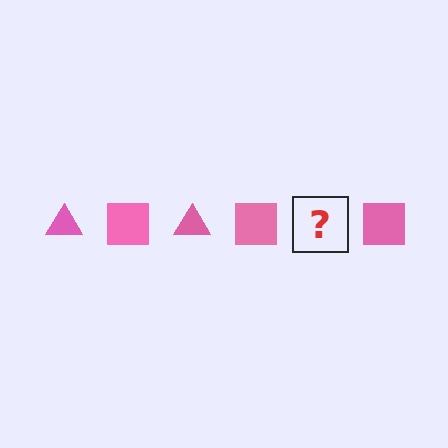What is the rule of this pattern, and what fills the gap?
The rule is that the pattern cycles through triangle, square shapes in pink. The gap should be filled with a pink triangle.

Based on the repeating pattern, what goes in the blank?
The blank should be a pink triangle.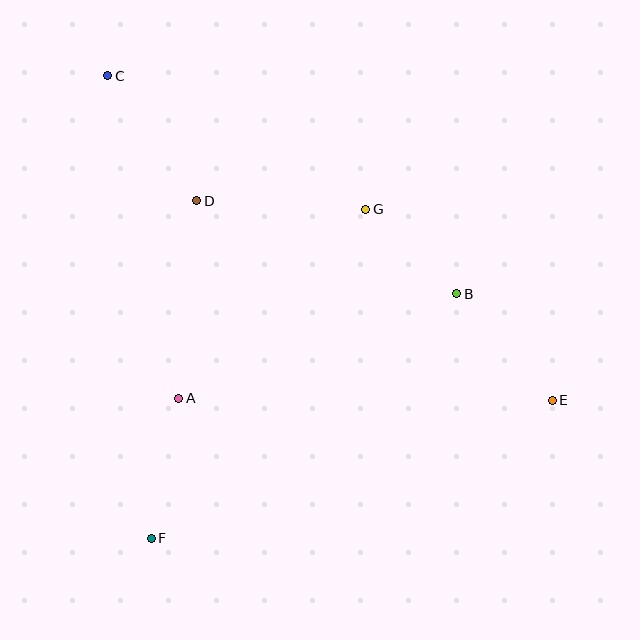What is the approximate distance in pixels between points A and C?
The distance between A and C is approximately 330 pixels.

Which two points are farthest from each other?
Points C and E are farthest from each other.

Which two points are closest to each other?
Points B and G are closest to each other.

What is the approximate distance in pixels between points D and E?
The distance between D and E is approximately 408 pixels.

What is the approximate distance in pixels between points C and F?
The distance between C and F is approximately 465 pixels.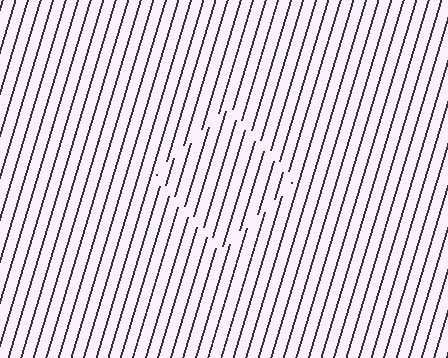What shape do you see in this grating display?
An illusory square. The interior of the shape contains the same grating, shifted by half a period — the contour is defined by the phase discontinuity where line-ends from the inner and outer gratings abut.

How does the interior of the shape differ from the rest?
The interior of the shape contains the same grating, shifted by half a period — the contour is defined by the phase discontinuity where line-ends from the inner and outer gratings abut.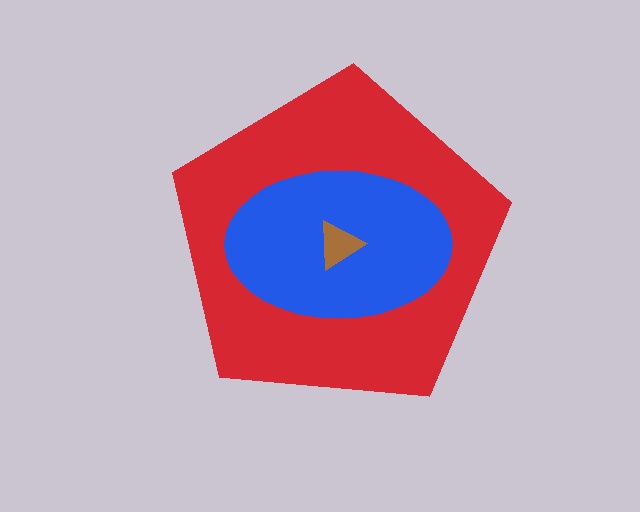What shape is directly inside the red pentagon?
The blue ellipse.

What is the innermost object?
The brown triangle.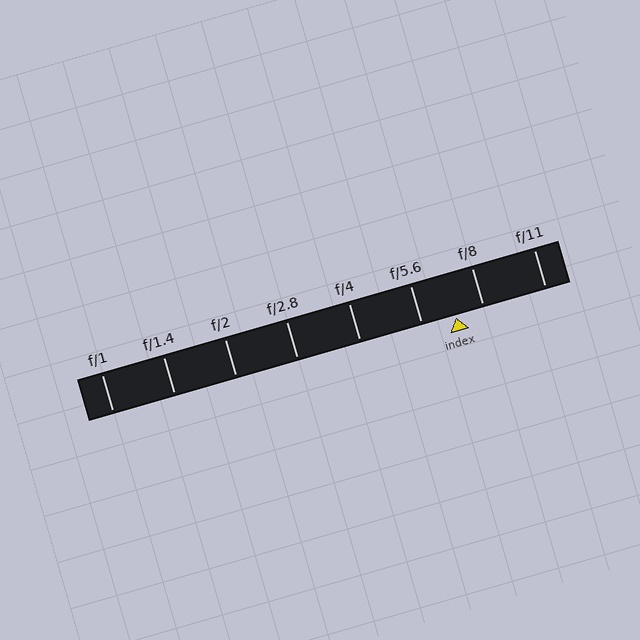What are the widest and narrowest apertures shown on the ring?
The widest aperture shown is f/1 and the narrowest is f/11.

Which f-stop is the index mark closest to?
The index mark is closest to f/8.